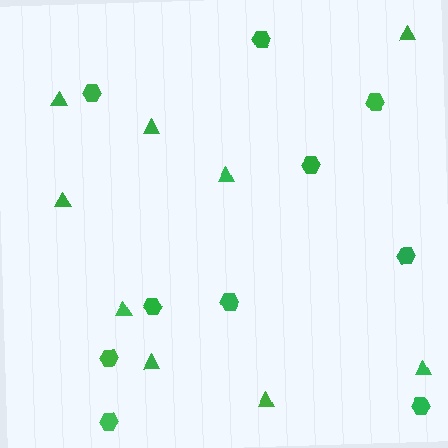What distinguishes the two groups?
There are 2 groups: one group of triangles (9) and one group of hexagons (10).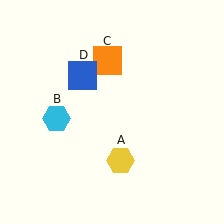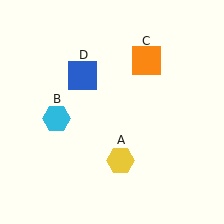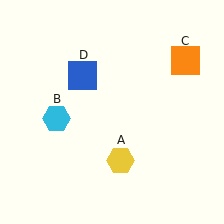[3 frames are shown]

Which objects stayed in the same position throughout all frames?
Yellow hexagon (object A) and cyan hexagon (object B) and blue square (object D) remained stationary.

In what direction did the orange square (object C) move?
The orange square (object C) moved right.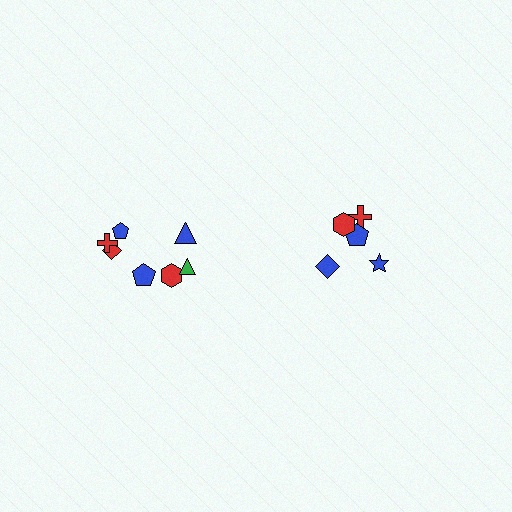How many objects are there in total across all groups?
There are 12 objects.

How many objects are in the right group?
There are 5 objects.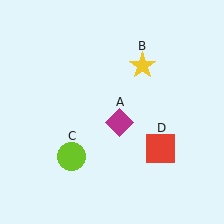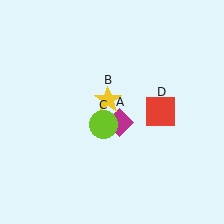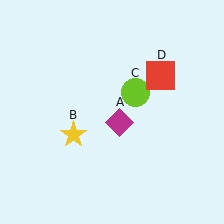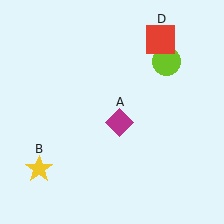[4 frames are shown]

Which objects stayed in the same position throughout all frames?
Magenta diamond (object A) remained stationary.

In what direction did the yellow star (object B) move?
The yellow star (object B) moved down and to the left.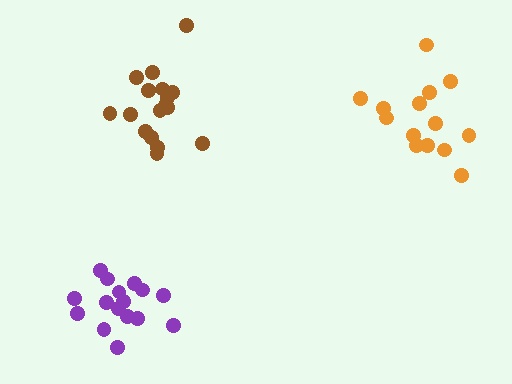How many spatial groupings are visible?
There are 3 spatial groupings.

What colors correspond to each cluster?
The clusters are colored: brown, purple, orange.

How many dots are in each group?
Group 1: 17 dots, Group 2: 16 dots, Group 3: 14 dots (47 total).